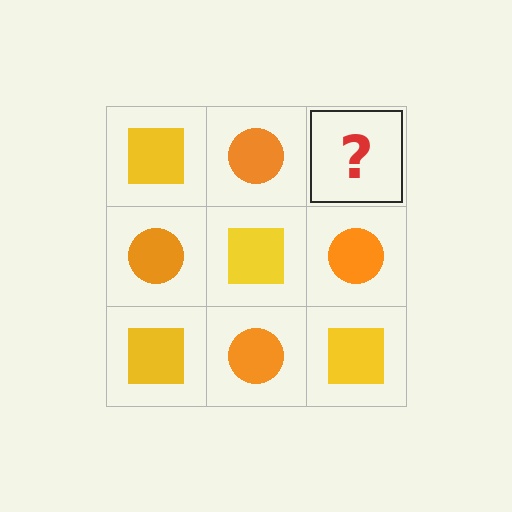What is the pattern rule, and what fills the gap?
The rule is that it alternates yellow square and orange circle in a checkerboard pattern. The gap should be filled with a yellow square.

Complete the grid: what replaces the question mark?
The question mark should be replaced with a yellow square.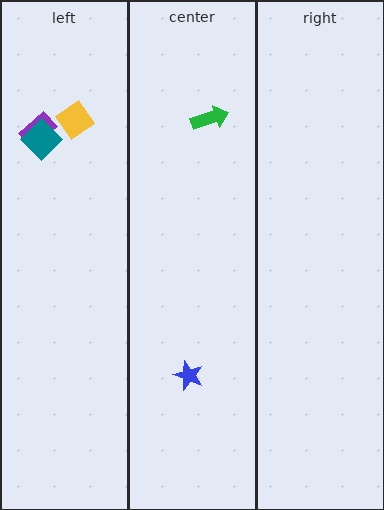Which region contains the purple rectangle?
The left region.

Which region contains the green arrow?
The center region.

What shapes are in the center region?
The blue star, the green arrow.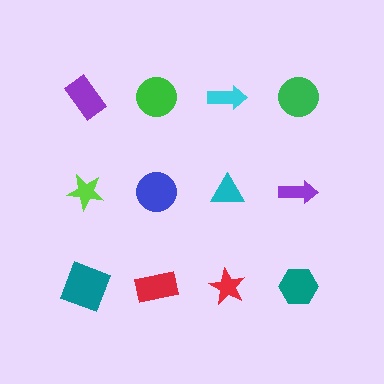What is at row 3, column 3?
A red star.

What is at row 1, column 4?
A green circle.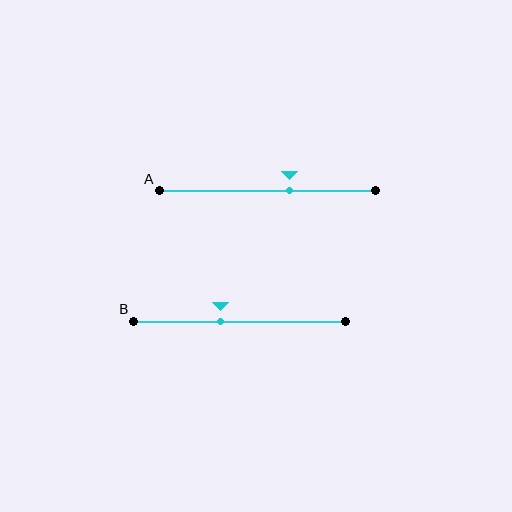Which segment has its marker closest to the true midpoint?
Segment B has its marker closest to the true midpoint.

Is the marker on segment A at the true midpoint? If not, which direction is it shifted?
No, the marker on segment A is shifted to the right by about 10% of the segment length.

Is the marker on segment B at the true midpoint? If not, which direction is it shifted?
No, the marker on segment B is shifted to the left by about 9% of the segment length.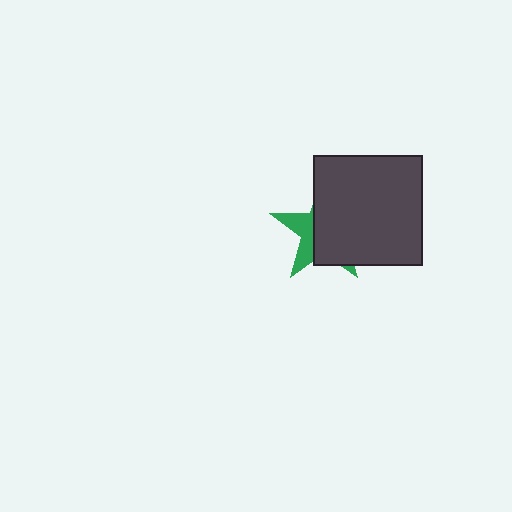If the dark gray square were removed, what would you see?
You would see the complete green star.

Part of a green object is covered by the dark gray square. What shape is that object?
It is a star.